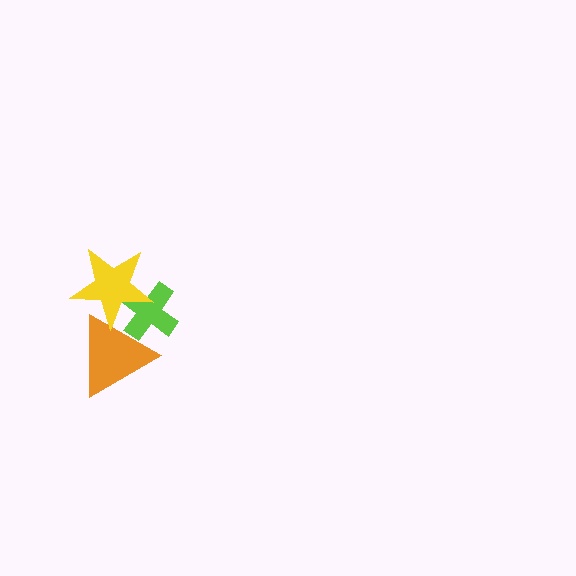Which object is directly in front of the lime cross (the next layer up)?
The orange triangle is directly in front of the lime cross.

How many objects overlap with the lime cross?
2 objects overlap with the lime cross.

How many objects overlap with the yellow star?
2 objects overlap with the yellow star.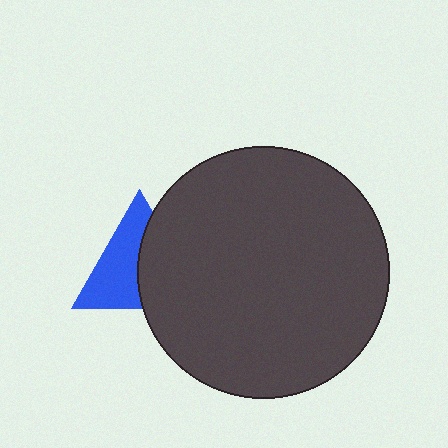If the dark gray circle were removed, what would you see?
You would see the complete blue triangle.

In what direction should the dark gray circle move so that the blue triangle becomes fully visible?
The dark gray circle should move right. That is the shortest direction to clear the overlap and leave the blue triangle fully visible.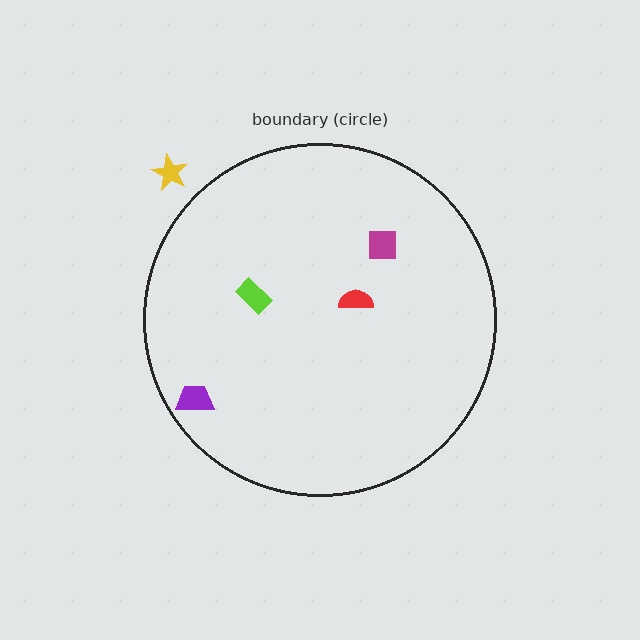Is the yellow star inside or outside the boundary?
Outside.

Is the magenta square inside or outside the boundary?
Inside.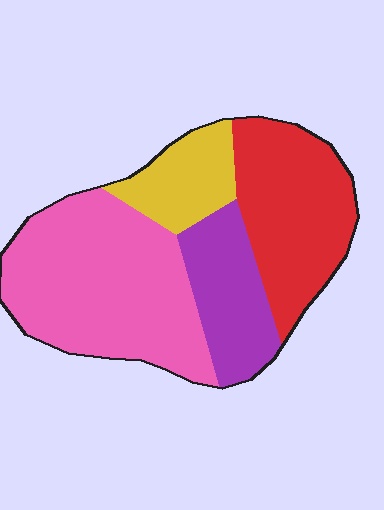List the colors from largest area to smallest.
From largest to smallest: pink, red, purple, yellow.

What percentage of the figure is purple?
Purple covers about 15% of the figure.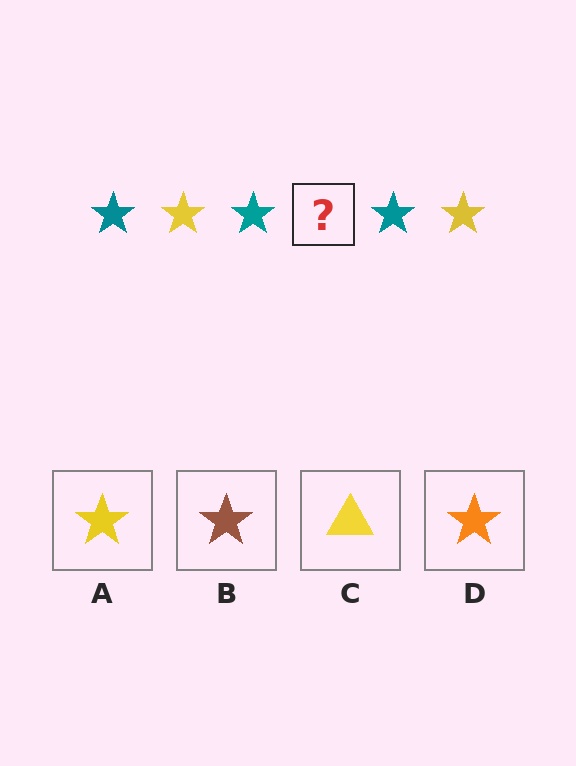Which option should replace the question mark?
Option A.